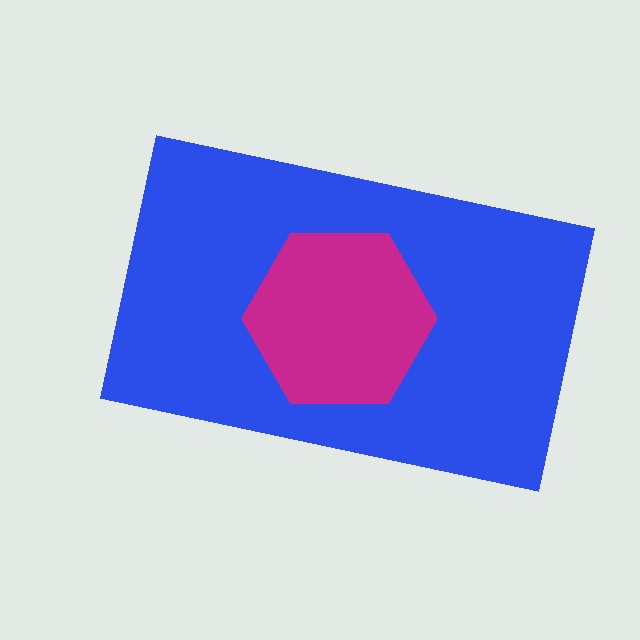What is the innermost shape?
The magenta hexagon.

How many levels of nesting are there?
2.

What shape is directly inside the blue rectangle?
The magenta hexagon.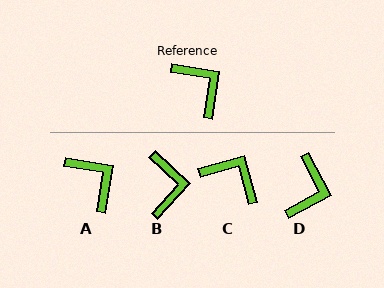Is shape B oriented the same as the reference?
No, it is off by about 34 degrees.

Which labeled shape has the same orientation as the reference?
A.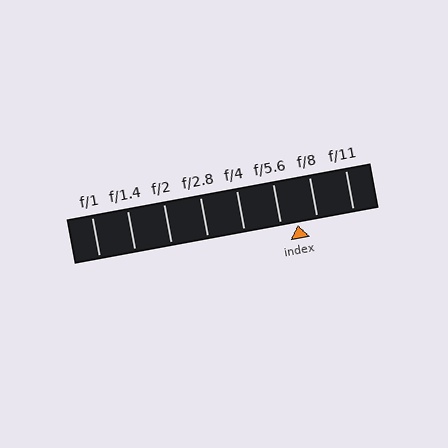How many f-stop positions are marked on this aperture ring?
There are 8 f-stop positions marked.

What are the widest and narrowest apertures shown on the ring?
The widest aperture shown is f/1 and the narrowest is f/11.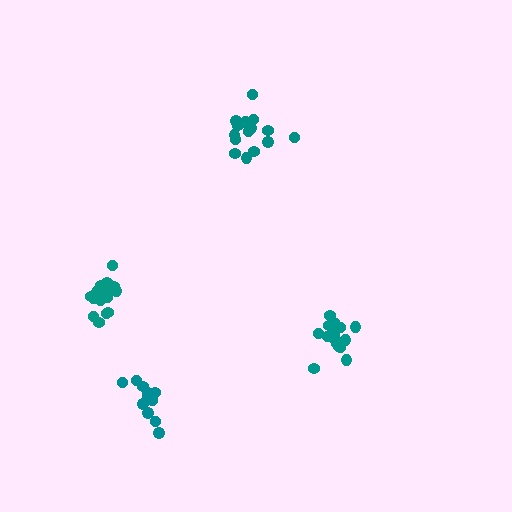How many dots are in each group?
Group 1: 16 dots, Group 2: 15 dots, Group 3: 12 dots, Group 4: 15 dots (58 total).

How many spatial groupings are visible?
There are 4 spatial groupings.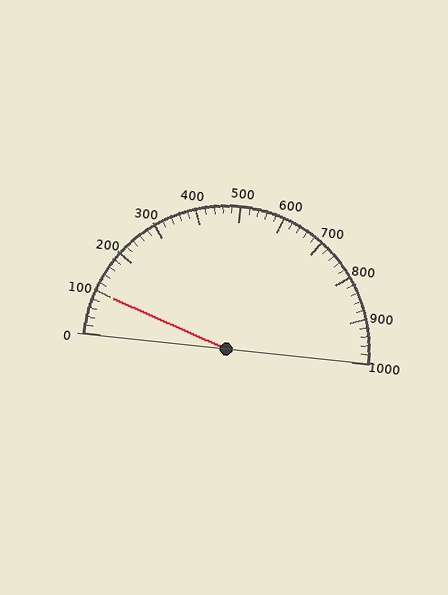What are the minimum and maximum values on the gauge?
The gauge ranges from 0 to 1000.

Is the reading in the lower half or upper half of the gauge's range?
The reading is in the lower half of the range (0 to 1000).